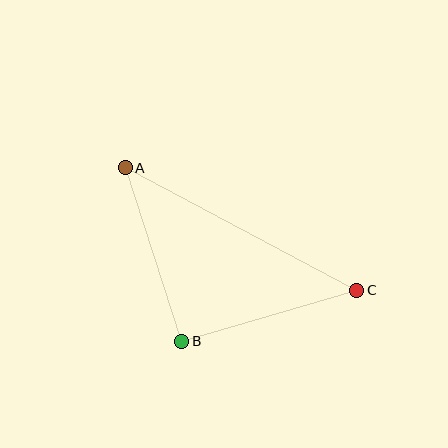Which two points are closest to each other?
Points A and B are closest to each other.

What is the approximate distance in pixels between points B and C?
The distance between B and C is approximately 182 pixels.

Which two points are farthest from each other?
Points A and C are farthest from each other.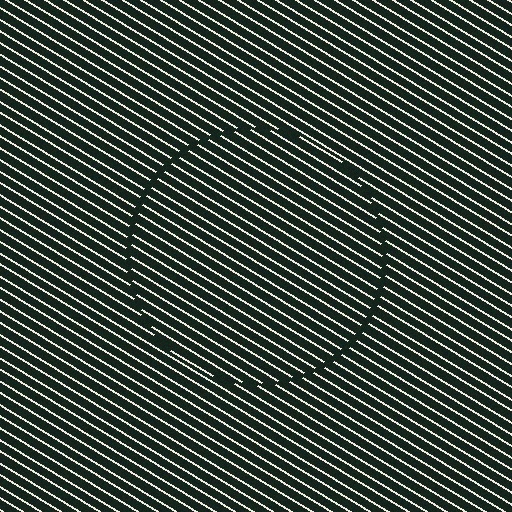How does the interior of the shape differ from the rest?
The interior of the shape contains the same grating, shifted by half a period — the contour is defined by the phase discontinuity where line-ends from the inner and outer gratings abut.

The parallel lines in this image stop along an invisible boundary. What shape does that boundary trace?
An illusory circle. The interior of the shape contains the same grating, shifted by half a period — the contour is defined by the phase discontinuity where line-ends from the inner and outer gratings abut.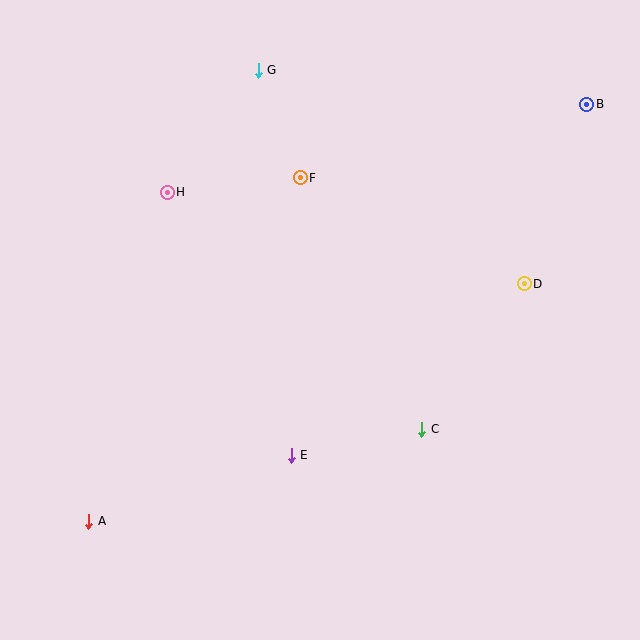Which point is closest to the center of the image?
Point E at (291, 455) is closest to the center.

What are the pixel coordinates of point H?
Point H is at (167, 192).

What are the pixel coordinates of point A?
Point A is at (89, 521).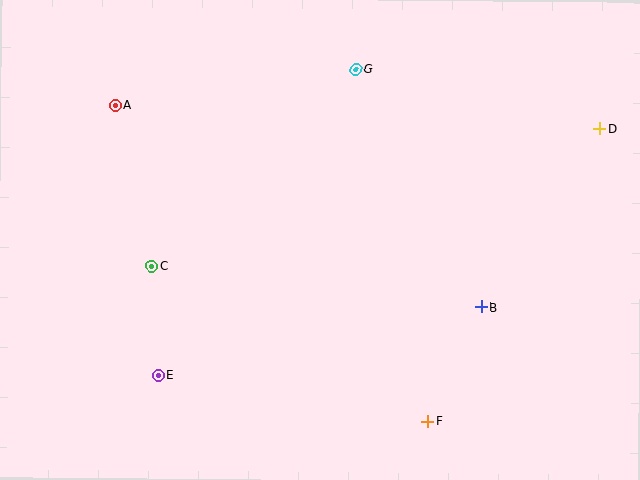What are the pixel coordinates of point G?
Point G is at (356, 70).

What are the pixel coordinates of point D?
Point D is at (600, 129).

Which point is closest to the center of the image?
Point C at (151, 266) is closest to the center.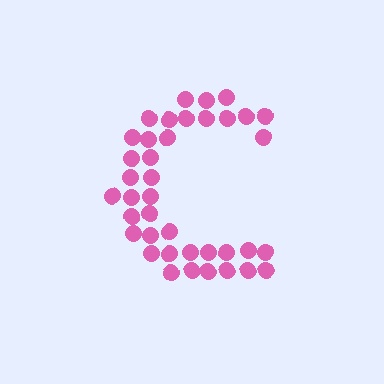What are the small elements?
The small elements are circles.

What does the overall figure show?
The overall figure shows the letter C.